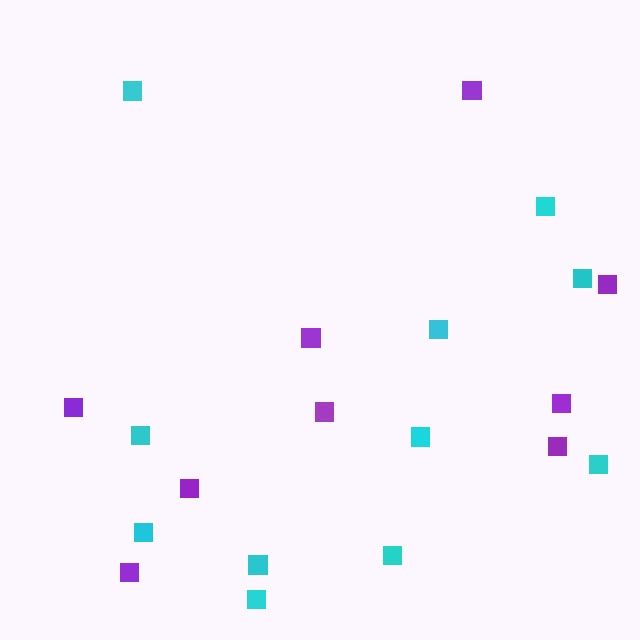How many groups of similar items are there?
There are 2 groups: one group of cyan squares (11) and one group of purple squares (9).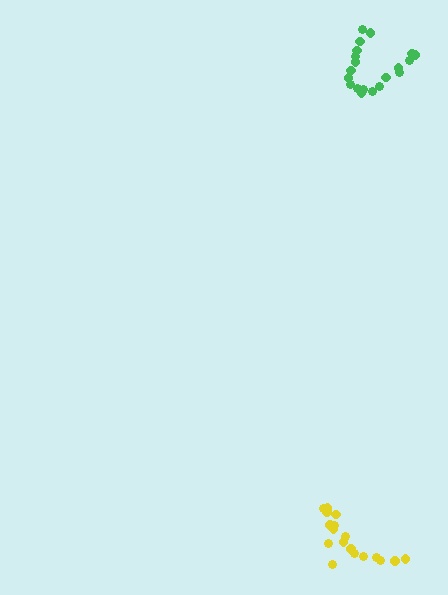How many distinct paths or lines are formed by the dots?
There are 2 distinct paths.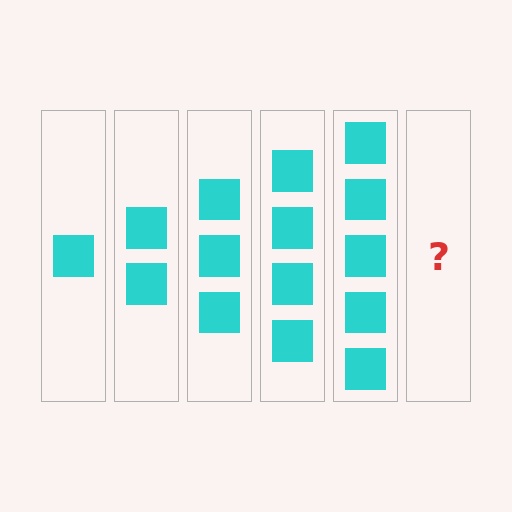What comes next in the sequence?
The next element should be 6 squares.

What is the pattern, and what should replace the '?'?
The pattern is that each step adds one more square. The '?' should be 6 squares.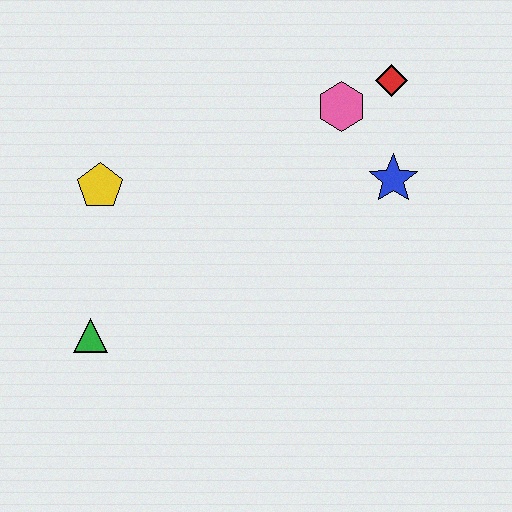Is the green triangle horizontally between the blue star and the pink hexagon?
No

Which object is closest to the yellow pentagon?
The green triangle is closest to the yellow pentagon.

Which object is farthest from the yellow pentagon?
The red diamond is farthest from the yellow pentagon.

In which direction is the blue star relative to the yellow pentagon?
The blue star is to the right of the yellow pentagon.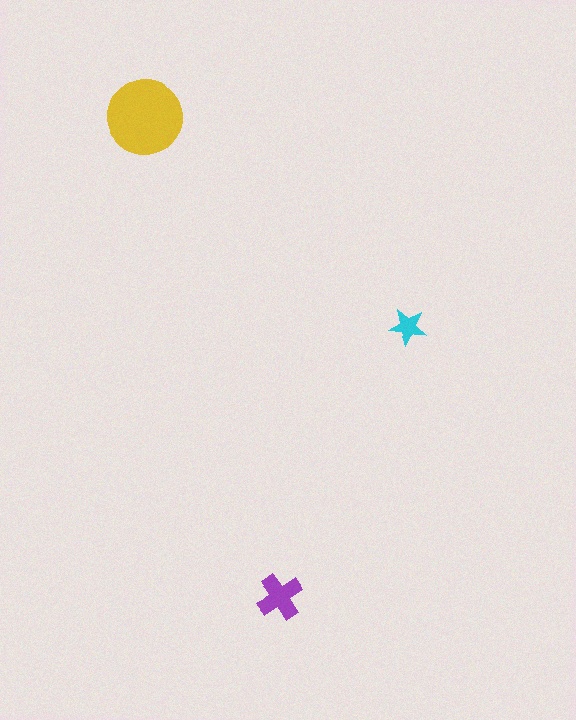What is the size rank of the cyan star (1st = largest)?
3rd.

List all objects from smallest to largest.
The cyan star, the purple cross, the yellow circle.